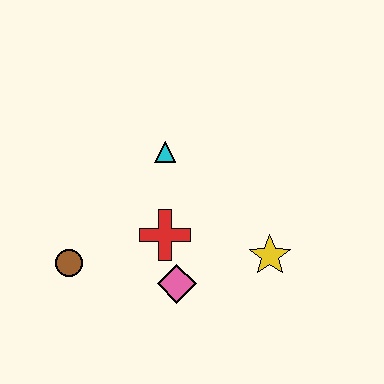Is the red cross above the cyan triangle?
No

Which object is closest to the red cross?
The pink diamond is closest to the red cross.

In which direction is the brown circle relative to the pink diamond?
The brown circle is to the left of the pink diamond.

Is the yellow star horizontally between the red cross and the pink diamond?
No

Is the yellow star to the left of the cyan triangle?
No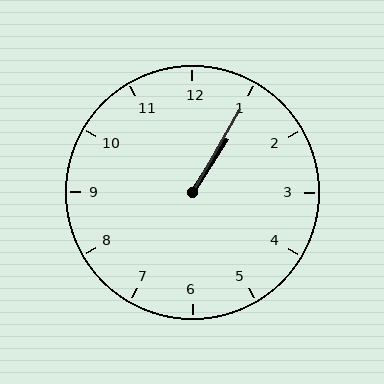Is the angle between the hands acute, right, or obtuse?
It is acute.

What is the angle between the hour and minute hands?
Approximately 2 degrees.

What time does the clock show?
1:05.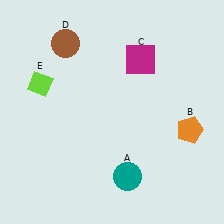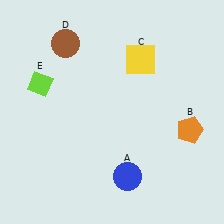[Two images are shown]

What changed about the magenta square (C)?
In Image 1, C is magenta. In Image 2, it changed to yellow.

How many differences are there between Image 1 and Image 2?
There are 2 differences between the two images.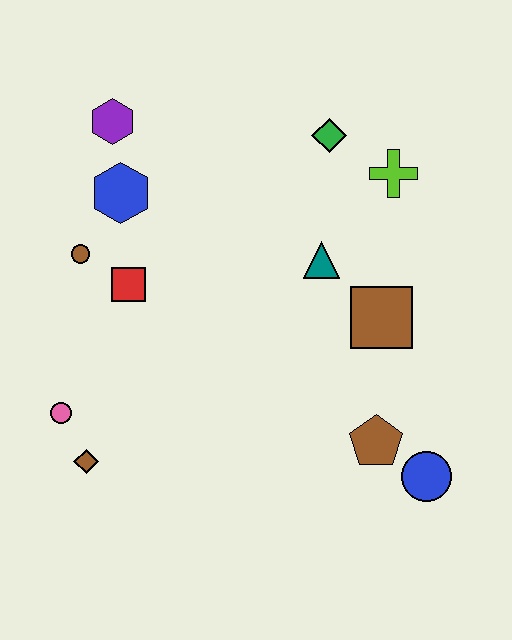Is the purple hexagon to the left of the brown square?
Yes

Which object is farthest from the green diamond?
The brown diamond is farthest from the green diamond.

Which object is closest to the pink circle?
The brown diamond is closest to the pink circle.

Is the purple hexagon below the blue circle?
No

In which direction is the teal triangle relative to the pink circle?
The teal triangle is to the right of the pink circle.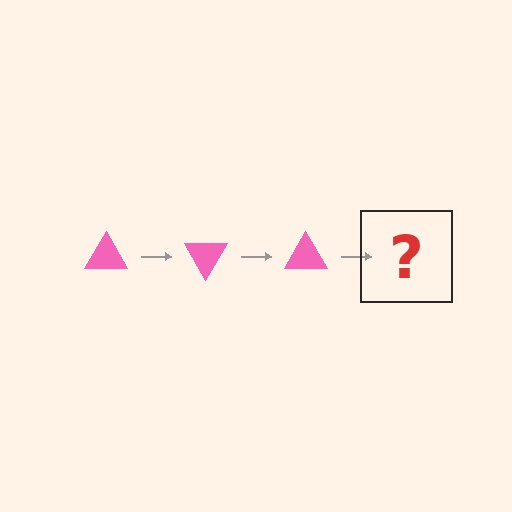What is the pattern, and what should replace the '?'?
The pattern is that the triangle rotates 60 degrees each step. The '?' should be a pink triangle rotated 180 degrees.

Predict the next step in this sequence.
The next step is a pink triangle rotated 180 degrees.